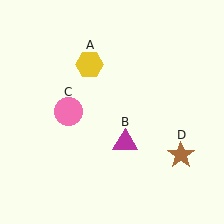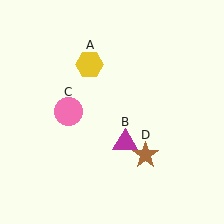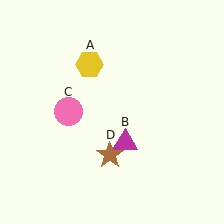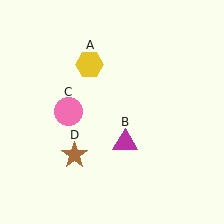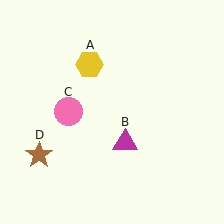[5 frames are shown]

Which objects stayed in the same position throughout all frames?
Yellow hexagon (object A) and magenta triangle (object B) and pink circle (object C) remained stationary.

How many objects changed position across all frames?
1 object changed position: brown star (object D).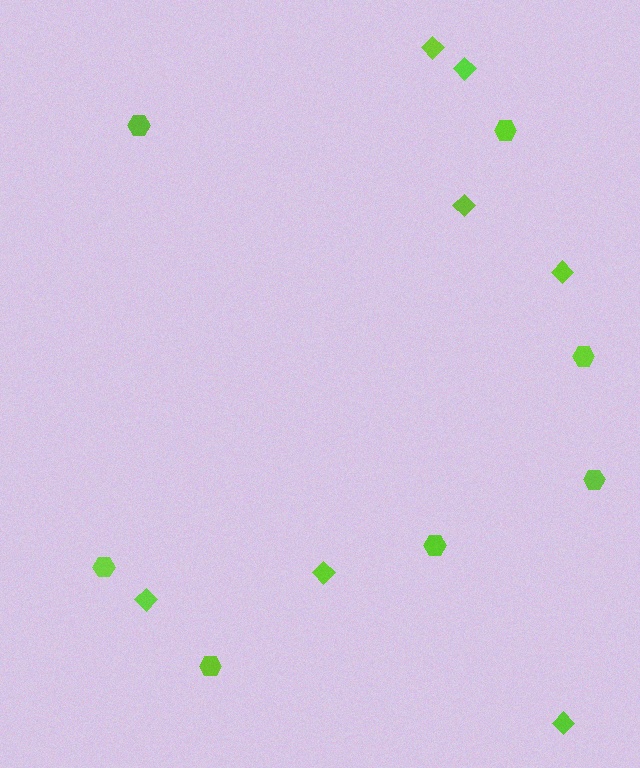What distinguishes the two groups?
There are 2 groups: one group of diamonds (7) and one group of hexagons (7).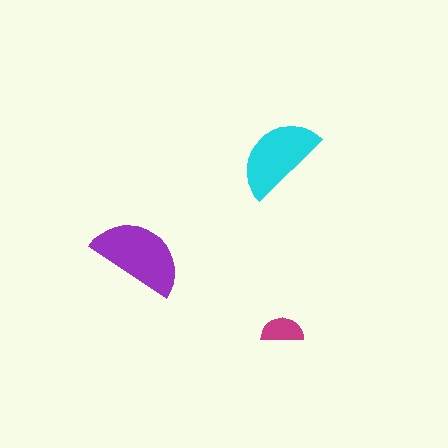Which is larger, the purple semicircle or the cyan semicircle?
The purple one.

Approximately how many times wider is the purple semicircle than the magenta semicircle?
About 2 times wider.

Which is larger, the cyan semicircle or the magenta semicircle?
The cyan one.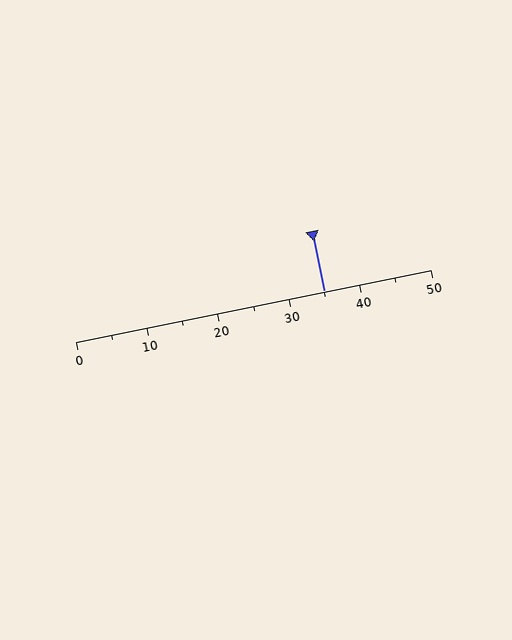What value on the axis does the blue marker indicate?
The marker indicates approximately 35.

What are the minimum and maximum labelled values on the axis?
The axis runs from 0 to 50.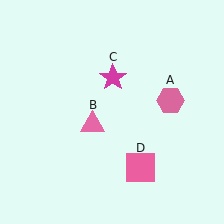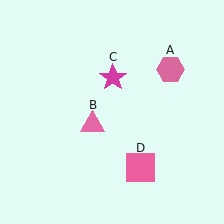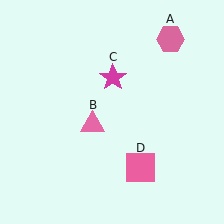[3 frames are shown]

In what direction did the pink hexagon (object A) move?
The pink hexagon (object A) moved up.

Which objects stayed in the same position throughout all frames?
Pink triangle (object B) and magenta star (object C) and pink square (object D) remained stationary.